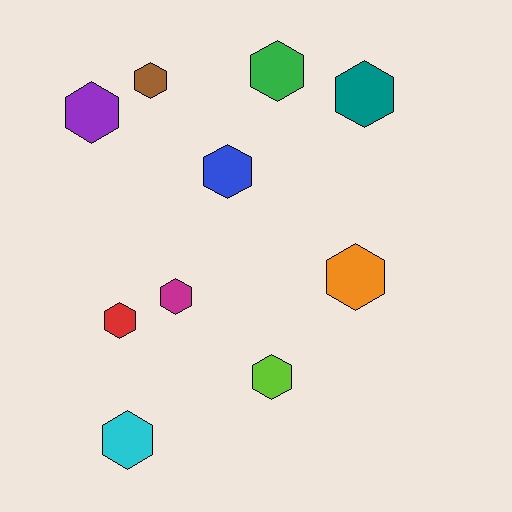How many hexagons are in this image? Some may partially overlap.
There are 10 hexagons.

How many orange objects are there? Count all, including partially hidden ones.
There is 1 orange object.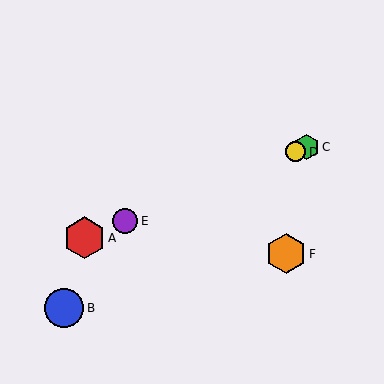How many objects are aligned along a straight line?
4 objects (A, C, D, E) are aligned along a straight line.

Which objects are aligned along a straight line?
Objects A, C, D, E are aligned along a straight line.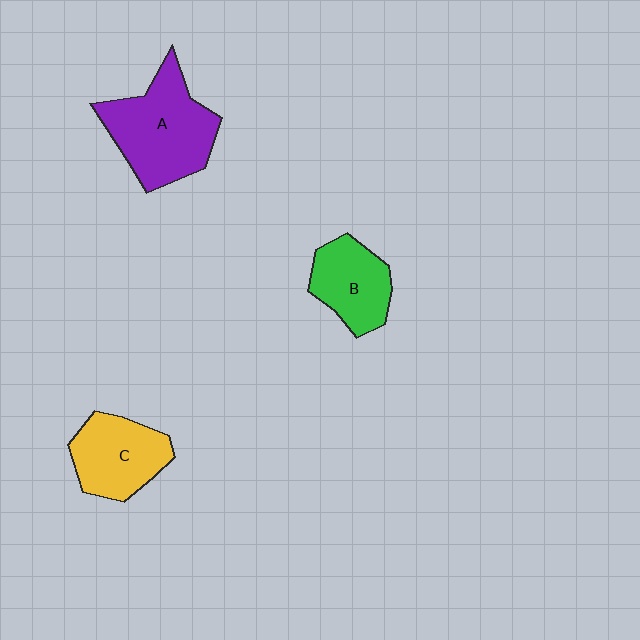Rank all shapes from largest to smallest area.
From largest to smallest: A (purple), C (yellow), B (green).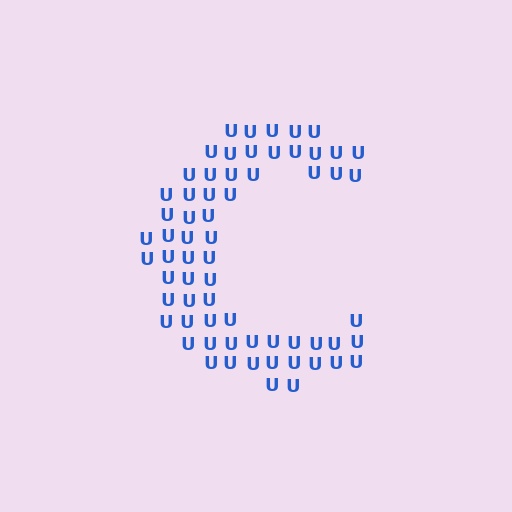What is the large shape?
The large shape is the letter C.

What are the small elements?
The small elements are letter U's.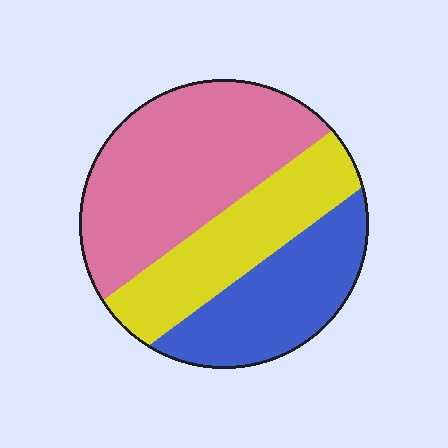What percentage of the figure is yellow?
Yellow covers 27% of the figure.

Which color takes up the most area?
Pink, at roughly 45%.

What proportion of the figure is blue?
Blue covers about 25% of the figure.